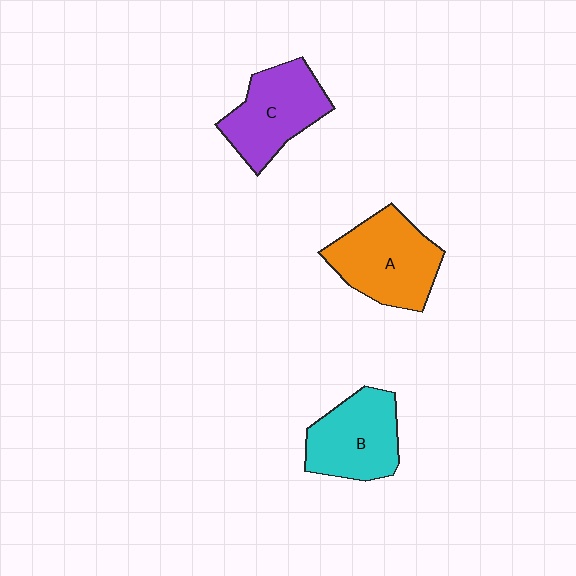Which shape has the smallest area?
Shape B (cyan).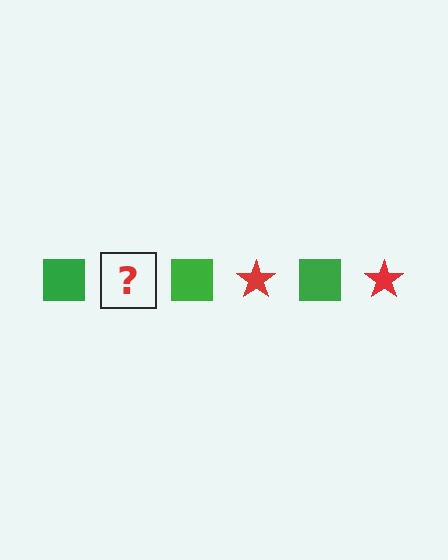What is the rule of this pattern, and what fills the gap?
The rule is that the pattern alternates between green square and red star. The gap should be filled with a red star.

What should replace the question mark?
The question mark should be replaced with a red star.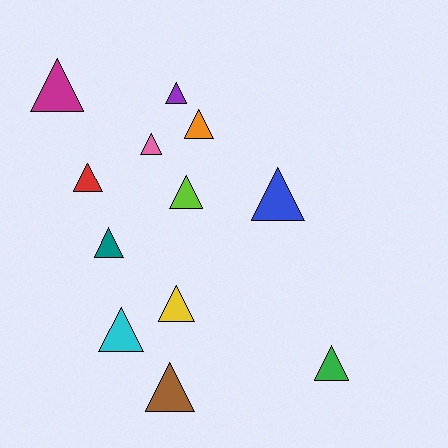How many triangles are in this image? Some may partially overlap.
There are 12 triangles.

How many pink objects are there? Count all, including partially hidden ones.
There is 1 pink object.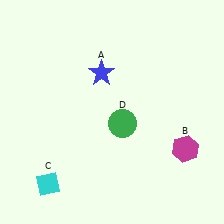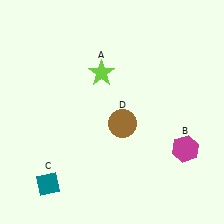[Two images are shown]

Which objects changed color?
A changed from blue to lime. C changed from cyan to teal. D changed from green to brown.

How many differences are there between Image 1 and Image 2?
There are 3 differences between the two images.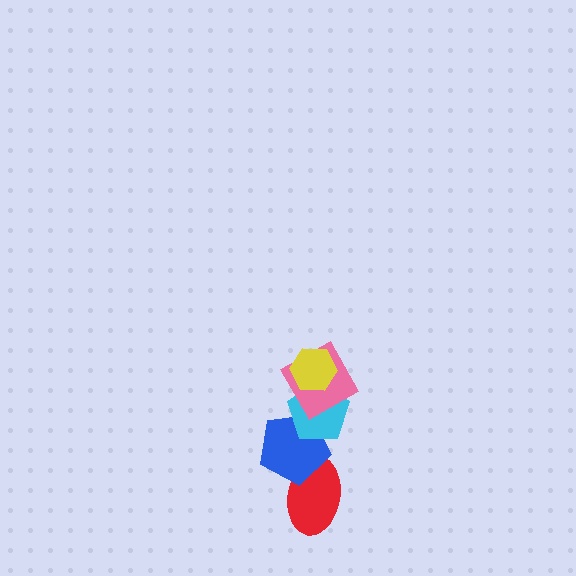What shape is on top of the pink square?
The yellow hexagon is on top of the pink square.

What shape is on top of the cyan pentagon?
The pink square is on top of the cyan pentagon.